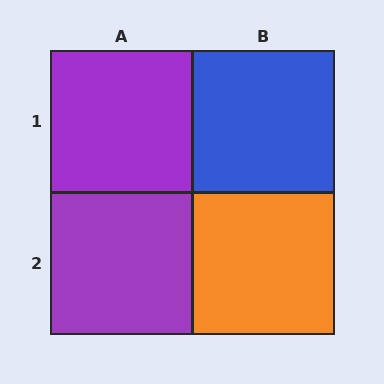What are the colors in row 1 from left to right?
Purple, blue.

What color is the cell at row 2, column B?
Orange.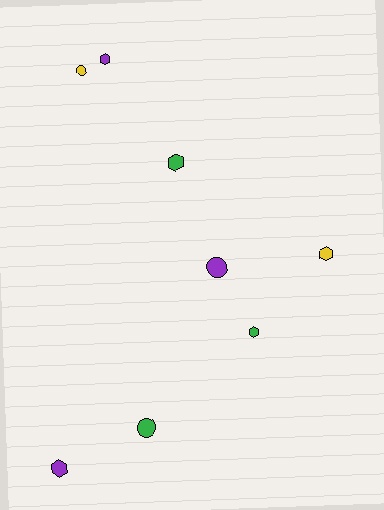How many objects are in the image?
There are 8 objects.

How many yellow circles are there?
There is 1 yellow circle.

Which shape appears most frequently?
Hexagon, with 5 objects.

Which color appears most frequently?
Green, with 3 objects.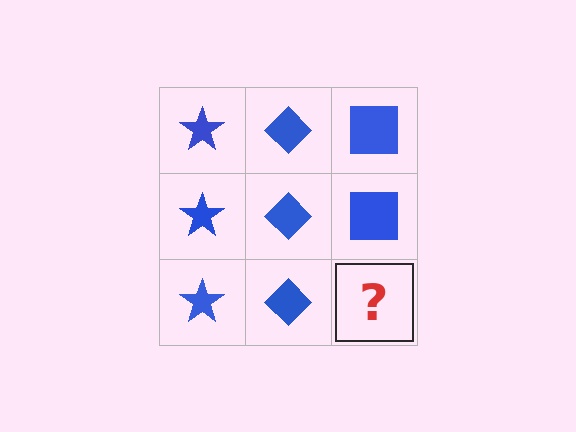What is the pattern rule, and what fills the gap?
The rule is that each column has a consistent shape. The gap should be filled with a blue square.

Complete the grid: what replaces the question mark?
The question mark should be replaced with a blue square.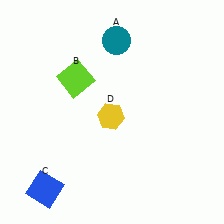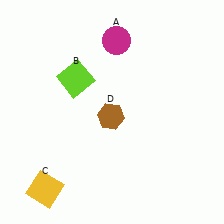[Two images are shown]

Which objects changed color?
A changed from teal to magenta. C changed from blue to yellow. D changed from yellow to brown.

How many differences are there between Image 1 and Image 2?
There are 3 differences between the two images.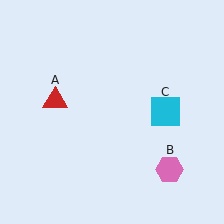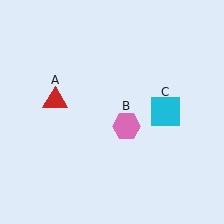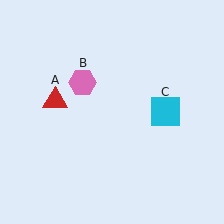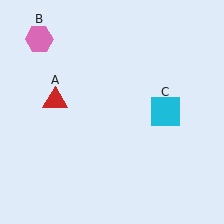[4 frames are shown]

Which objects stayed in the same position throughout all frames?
Red triangle (object A) and cyan square (object C) remained stationary.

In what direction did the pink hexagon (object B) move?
The pink hexagon (object B) moved up and to the left.